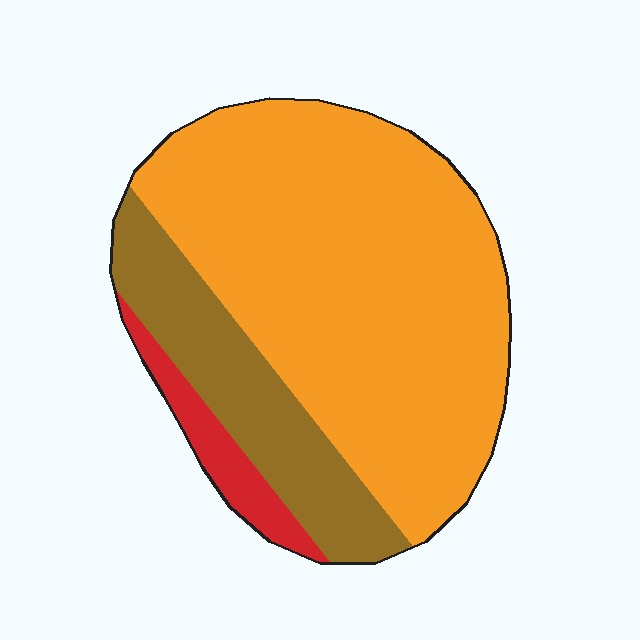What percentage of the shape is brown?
Brown takes up less than a quarter of the shape.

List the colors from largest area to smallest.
From largest to smallest: orange, brown, red.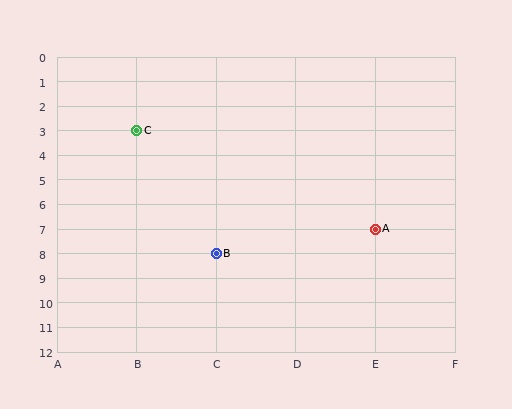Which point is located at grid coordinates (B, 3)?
Point C is at (B, 3).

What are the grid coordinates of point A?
Point A is at grid coordinates (E, 7).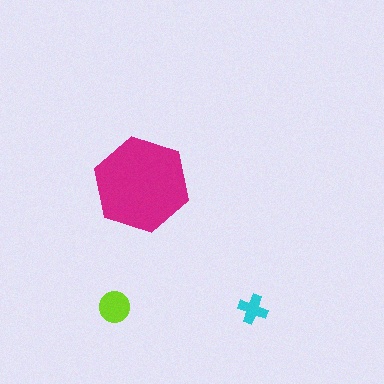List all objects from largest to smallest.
The magenta hexagon, the lime circle, the cyan cross.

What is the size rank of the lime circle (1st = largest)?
2nd.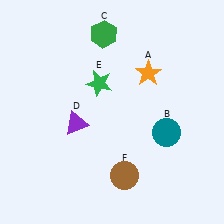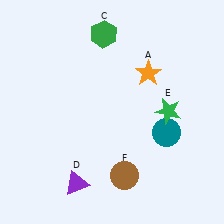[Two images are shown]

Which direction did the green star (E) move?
The green star (E) moved right.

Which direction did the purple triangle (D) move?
The purple triangle (D) moved down.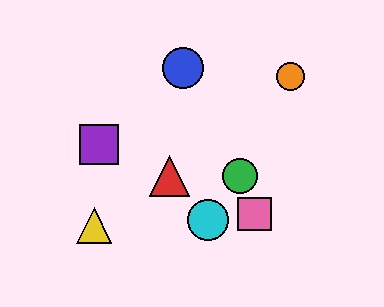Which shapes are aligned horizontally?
The red triangle, the green circle are aligned horizontally.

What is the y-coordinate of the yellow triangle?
The yellow triangle is at y≈226.